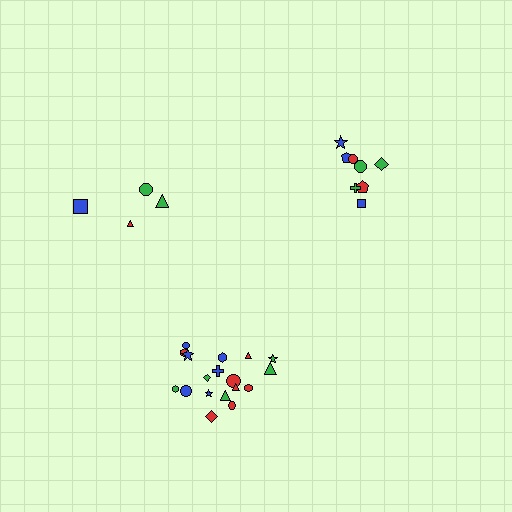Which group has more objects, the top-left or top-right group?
The top-right group.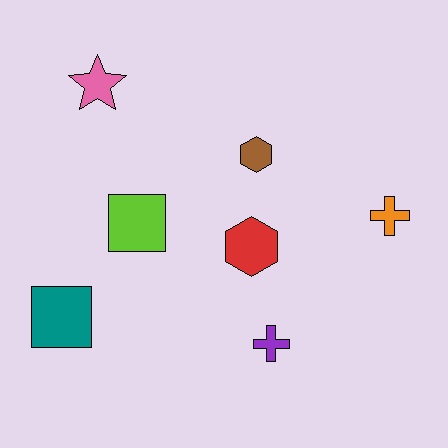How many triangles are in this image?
There are no triangles.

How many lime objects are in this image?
There is 1 lime object.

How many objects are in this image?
There are 7 objects.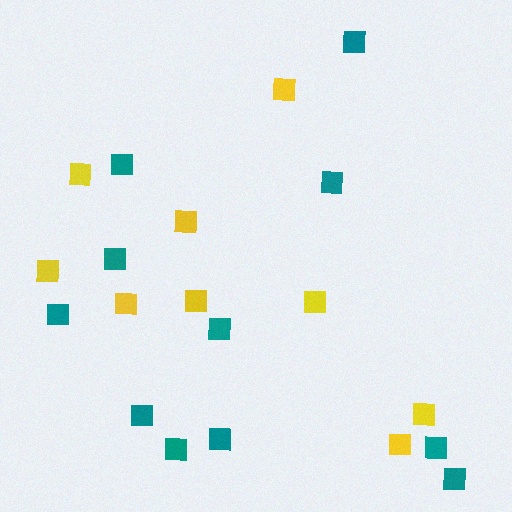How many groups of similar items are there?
There are 2 groups: one group of teal squares (11) and one group of yellow squares (9).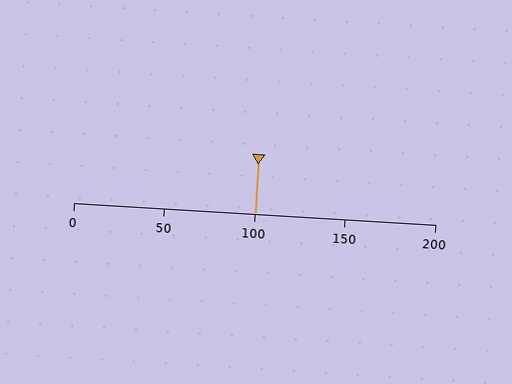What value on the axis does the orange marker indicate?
The marker indicates approximately 100.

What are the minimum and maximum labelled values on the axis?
The axis runs from 0 to 200.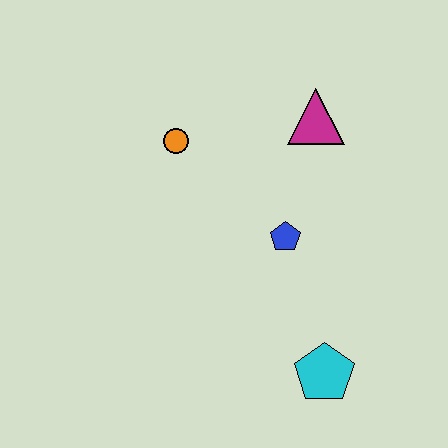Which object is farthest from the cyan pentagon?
The orange circle is farthest from the cyan pentagon.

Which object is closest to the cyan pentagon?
The blue pentagon is closest to the cyan pentagon.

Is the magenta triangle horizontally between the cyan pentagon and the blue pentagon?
Yes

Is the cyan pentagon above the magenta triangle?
No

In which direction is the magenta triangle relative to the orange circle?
The magenta triangle is to the right of the orange circle.